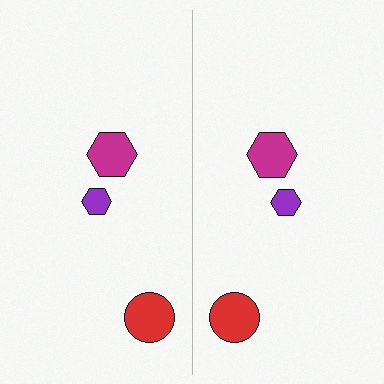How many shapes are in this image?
There are 6 shapes in this image.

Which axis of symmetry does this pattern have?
The pattern has a vertical axis of symmetry running through the center of the image.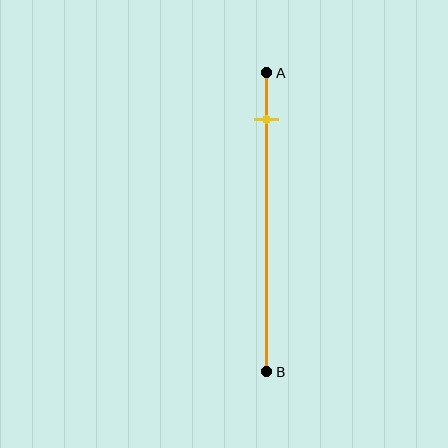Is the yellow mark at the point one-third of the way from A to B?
No, the mark is at about 15% from A, not at the 33% one-third point.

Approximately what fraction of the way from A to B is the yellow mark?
The yellow mark is approximately 15% of the way from A to B.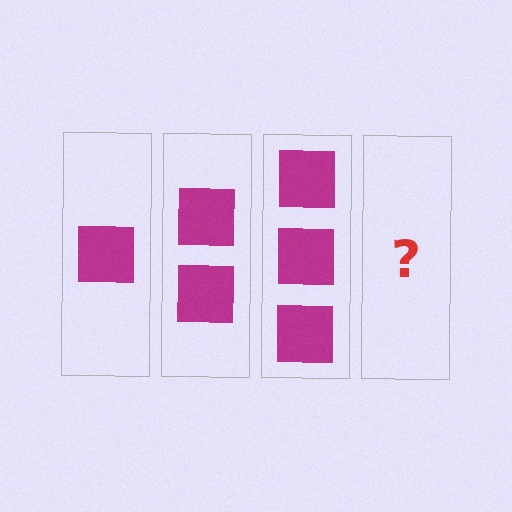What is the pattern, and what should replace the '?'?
The pattern is that each step adds one more square. The '?' should be 4 squares.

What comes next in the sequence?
The next element should be 4 squares.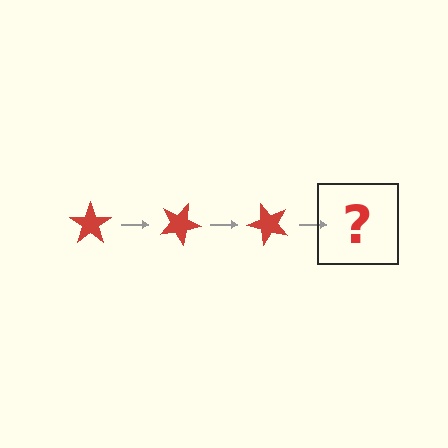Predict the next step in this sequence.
The next step is a red star rotated 75 degrees.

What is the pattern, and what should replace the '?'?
The pattern is that the star rotates 25 degrees each step. The '?' should be a red star rotated 75 degrees.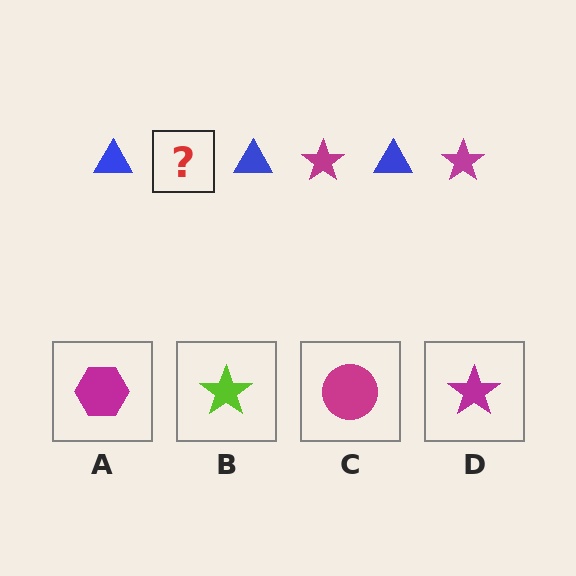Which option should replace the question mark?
Option D.